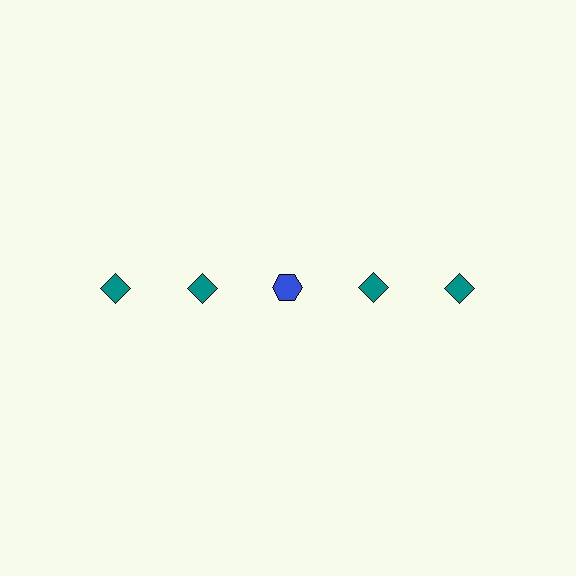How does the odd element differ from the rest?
It differs in both color (blue instead of teal) and shape (hexagon instead of diamond).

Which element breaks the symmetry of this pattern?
The blue hexagon in the top row, center column breaks the symmetry. All other shapes are teal diamonds.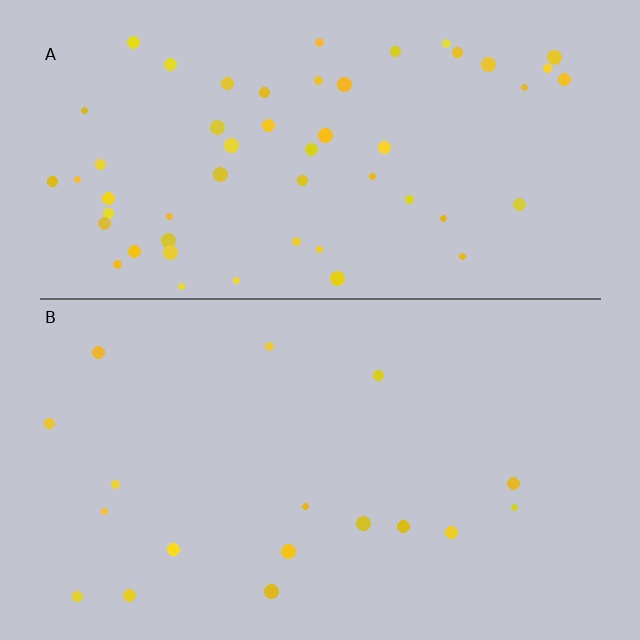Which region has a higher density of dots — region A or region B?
A (the top).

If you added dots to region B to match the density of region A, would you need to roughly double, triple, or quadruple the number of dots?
Approximately triple.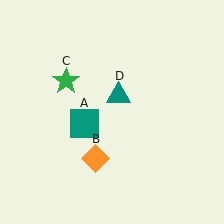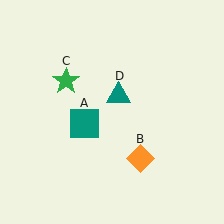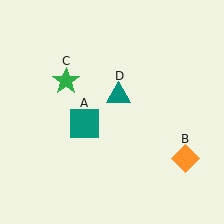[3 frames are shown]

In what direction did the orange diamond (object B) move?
The orange diamond (object B) moved right.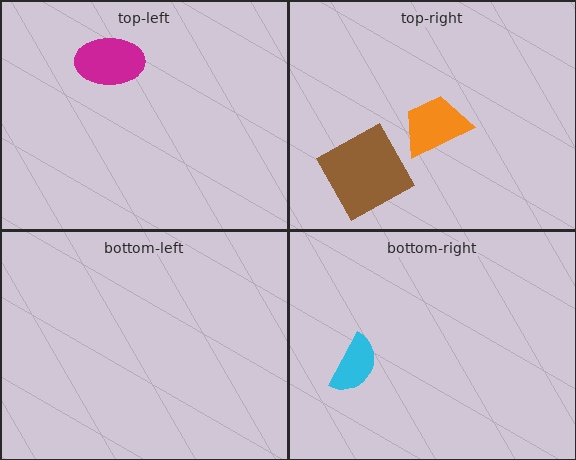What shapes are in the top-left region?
The magenta ellipse.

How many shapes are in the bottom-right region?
1.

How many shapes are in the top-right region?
2.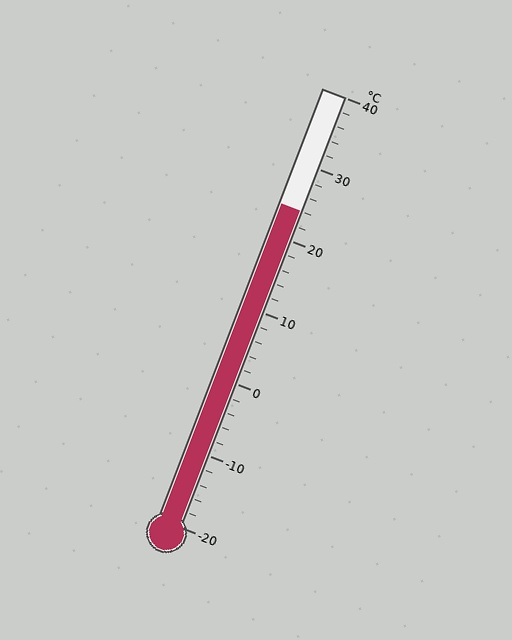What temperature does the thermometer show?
The thermometer shows approximately 24°C.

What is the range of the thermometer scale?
The thermometer scale ranges from -20°C to 40°C.